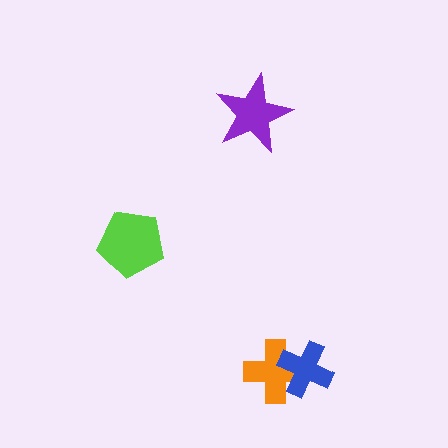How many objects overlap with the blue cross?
1 object overlaps with the blue cross.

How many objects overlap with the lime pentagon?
0 objects overlap with the lime pentagon.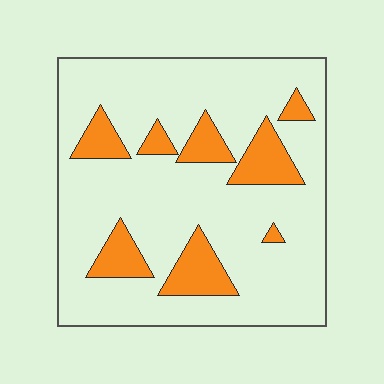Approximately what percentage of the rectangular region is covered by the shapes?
Approximately 20%.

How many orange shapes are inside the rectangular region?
8.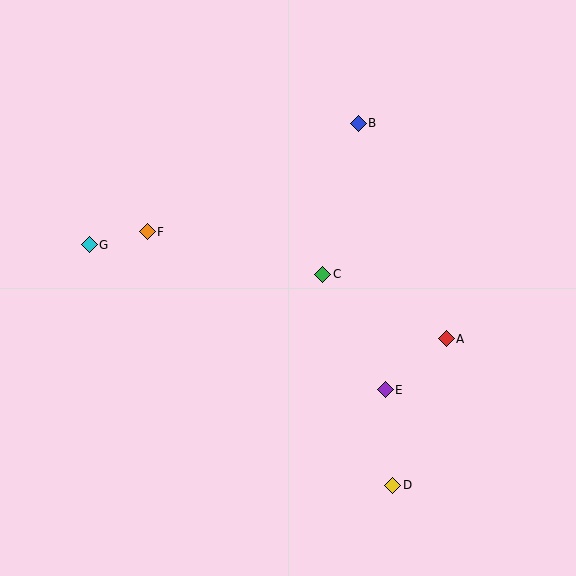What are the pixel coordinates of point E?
Point E is at (385, 390).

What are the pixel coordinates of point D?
Point D is at (393, 485).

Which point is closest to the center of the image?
Point C at (323, 274) is closest to the center.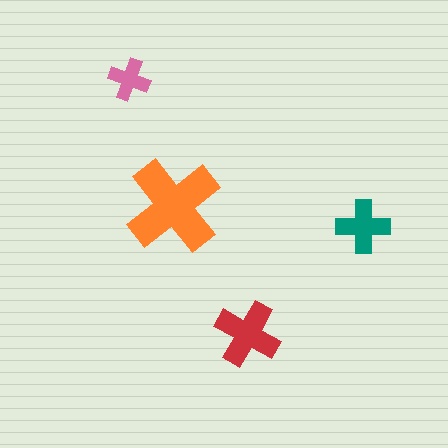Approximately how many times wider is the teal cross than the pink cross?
About 1.5 times wider.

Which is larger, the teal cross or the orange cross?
The orange one.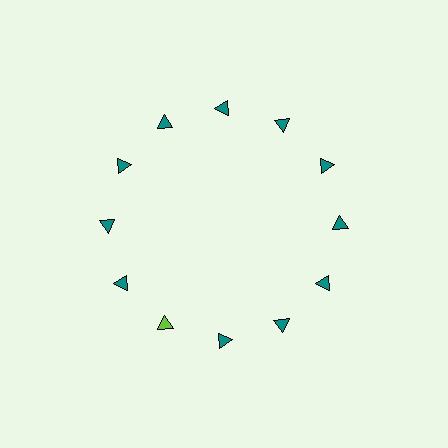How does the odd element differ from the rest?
It has a different color: lime instead of teal.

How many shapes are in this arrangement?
There are 12 shapes arranged in a ring pattern.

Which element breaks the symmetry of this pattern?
The lime triangle at roughly the 7 o'clock position breaks the symmetry. All other shapes are teal triangles.